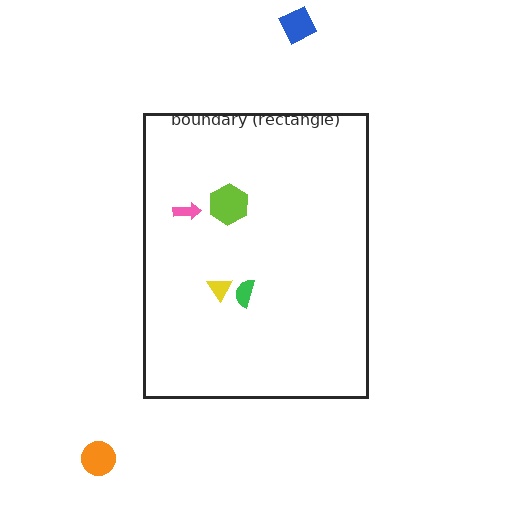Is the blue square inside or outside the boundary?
Outside.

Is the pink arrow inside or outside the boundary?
Inside.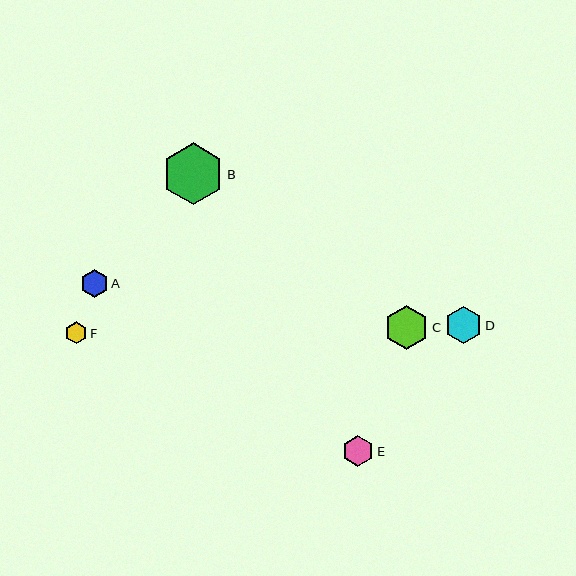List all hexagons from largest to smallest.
From largest to smallest: B, C, D, E, A, F.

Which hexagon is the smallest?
Hexagon F is the smallest with a size of approximately 21 pixels.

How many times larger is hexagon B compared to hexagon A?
Hexagon B is approximately 2.2 times the size of hexagon A.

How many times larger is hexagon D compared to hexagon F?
Hexagon D is approximately 1.7 times the size of hexagon F.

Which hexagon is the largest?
Hexagon B is the largest with a size of approximately 62 pixels.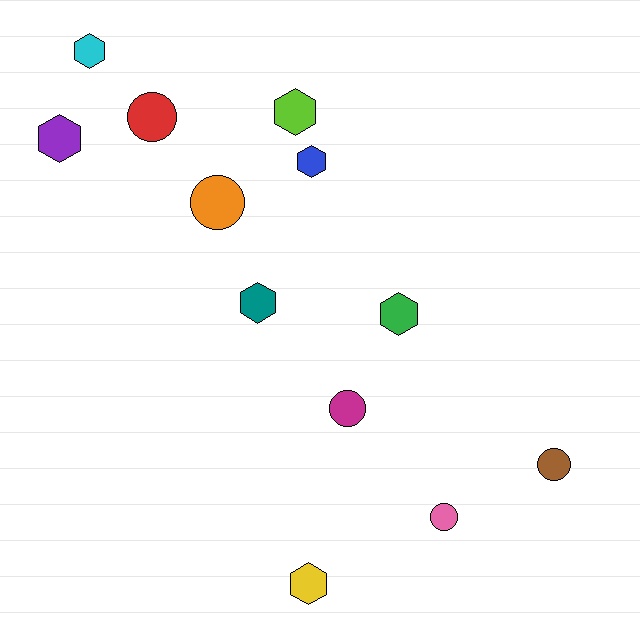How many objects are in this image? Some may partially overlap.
There are 12 objects.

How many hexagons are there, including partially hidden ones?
There are 7 hexagons.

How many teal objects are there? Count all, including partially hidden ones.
There is 1 teal object.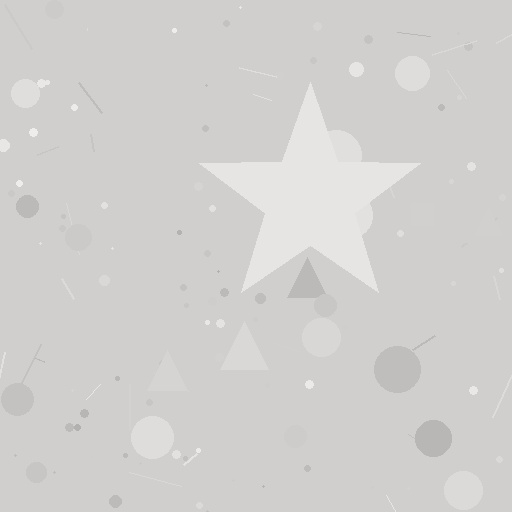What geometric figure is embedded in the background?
A star is embedded in the background.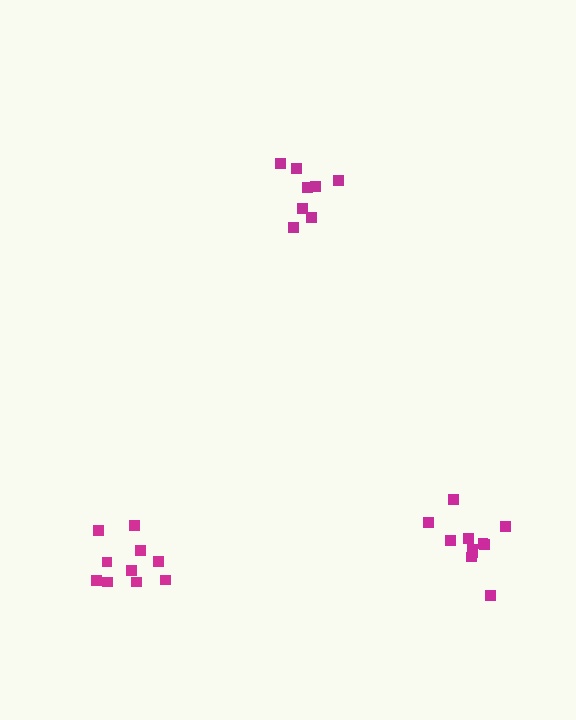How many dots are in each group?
Group 1: 8 dots, Group 2: 10 dots, Group 3: 11 dots (29 total).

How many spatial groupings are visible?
There are 3 spatial groupings.